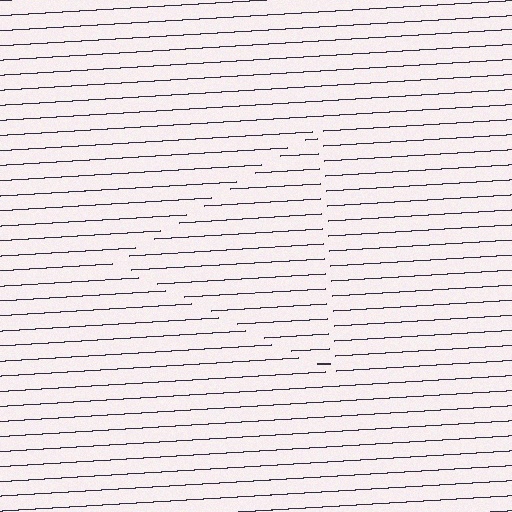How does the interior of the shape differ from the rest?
The interior of the shape contains the same grating, shifted by half a period — the contour is defined by the phase discontinuity where line-ends from the inner and outer gratings abut.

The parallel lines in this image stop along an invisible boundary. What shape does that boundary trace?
An illusory triangle. The interior of the shape contains the same grating, shifted by half a period — the contour is defined by the phase discontinuity where line-ends from the inner and outer gratings abut.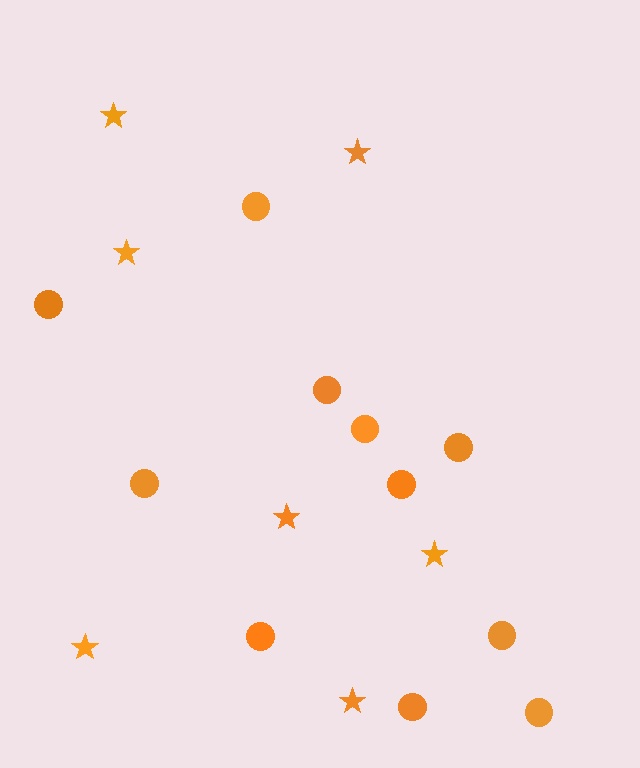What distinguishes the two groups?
There are 2 groups: one group of circles (11) and one group of stars (7).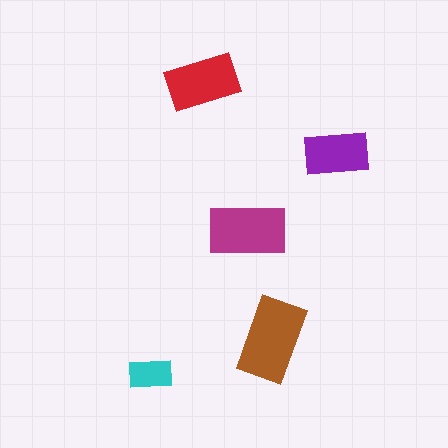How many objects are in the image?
There are 5 objects in the image.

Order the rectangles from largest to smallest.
the brown one, the magenta one, the red one, the purple one, the cyan one.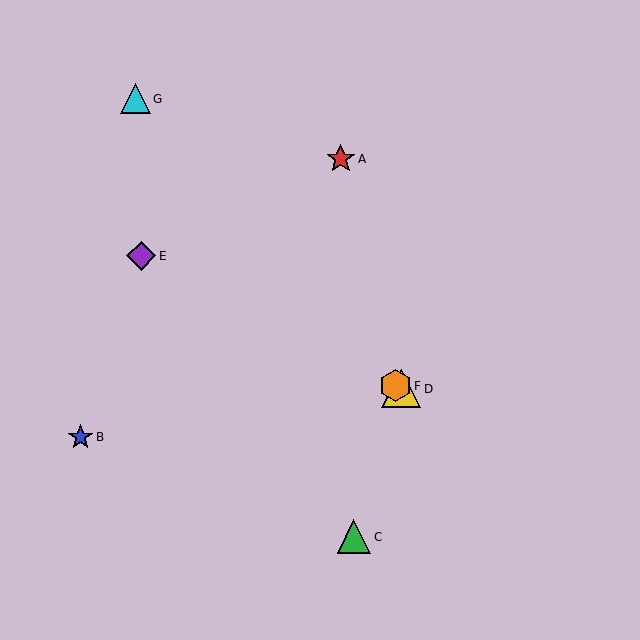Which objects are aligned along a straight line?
Objects D, E, F are aligned along a straight line.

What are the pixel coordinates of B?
Object B is at (81, 437).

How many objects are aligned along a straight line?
3 objects (D, E, F) are aligned along a straight line.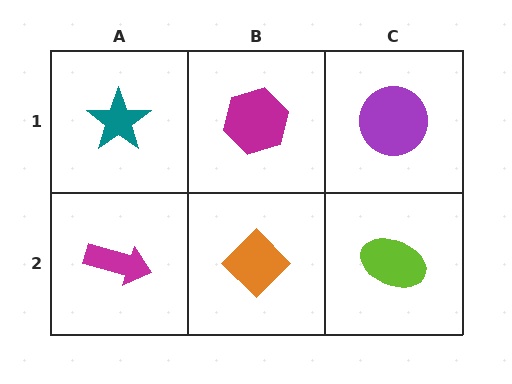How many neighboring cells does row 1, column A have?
2.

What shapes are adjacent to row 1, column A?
A magenta arrow (row 2, column A), a magenta hexagon (row 1, column B).